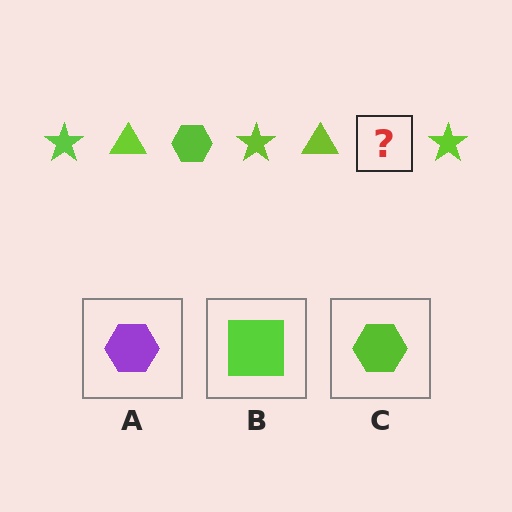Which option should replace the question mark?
Option C.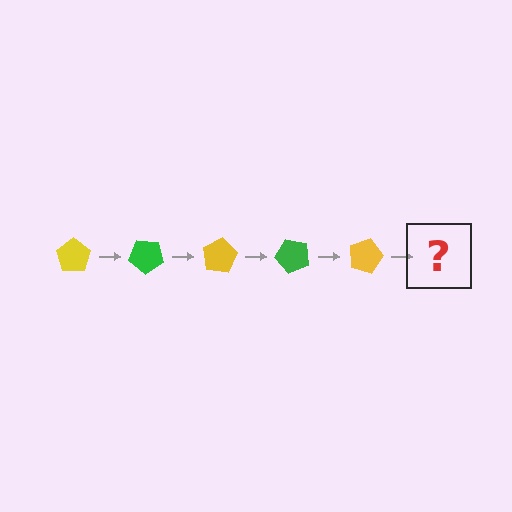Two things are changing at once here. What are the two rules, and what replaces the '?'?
The two rules are that it rotates 40 degrees each step and the color cycles through yellow and green. The '?' should be a green pentagon, rotated 200 degrees from the start.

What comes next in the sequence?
The next element should be a green pentagon, rotated 200 degrees from the start.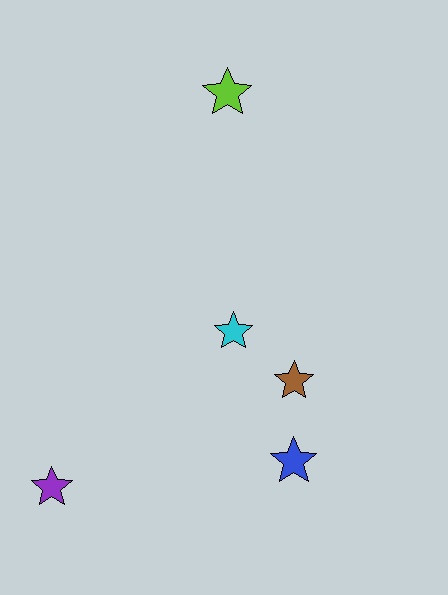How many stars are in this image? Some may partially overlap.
There are 5 stars.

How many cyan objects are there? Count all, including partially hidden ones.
There is 1 cyan object.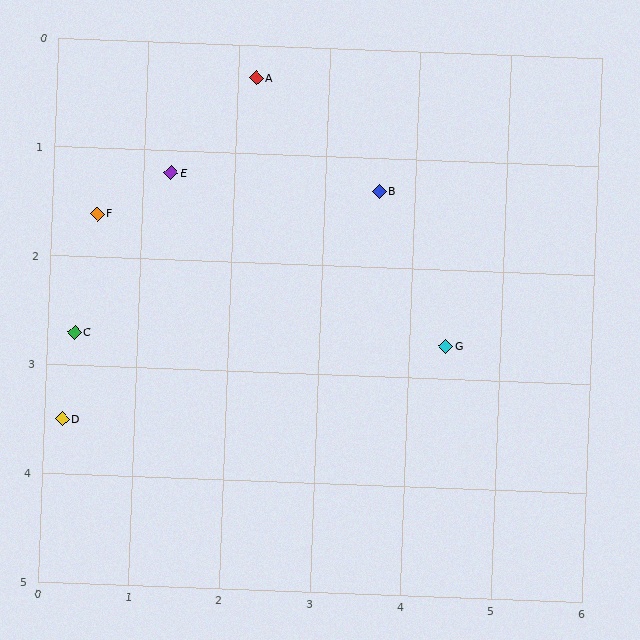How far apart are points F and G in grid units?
Points F and G are about 4.1 grid units apart.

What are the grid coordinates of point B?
Point B is at approximately (3.6, 1.3).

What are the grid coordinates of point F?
Point F is at approximately (0.5, 1.6).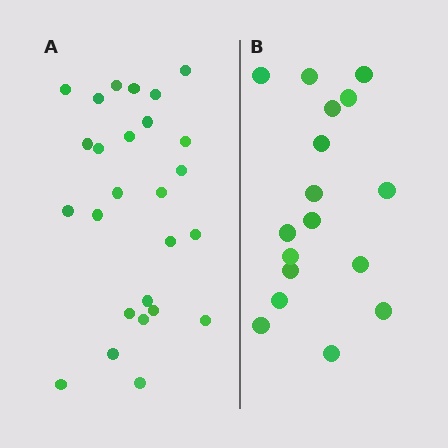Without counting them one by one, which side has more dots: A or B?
Region A (the left region) has more dots.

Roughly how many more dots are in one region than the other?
Region A has roughly 8 or so more dots than region B.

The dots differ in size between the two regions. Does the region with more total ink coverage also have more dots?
No. Region B has more total ink coverage because its dots are larger, but region A actually contains more individual dots. Total area can be misleading — the number of items is what matters here.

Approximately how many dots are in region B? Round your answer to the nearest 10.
About 20 dots. (The exact count is 17, which rounds to 20.)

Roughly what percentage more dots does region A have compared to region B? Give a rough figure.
About 55% more.